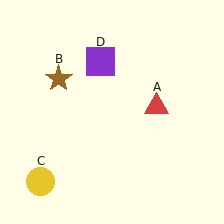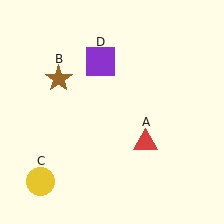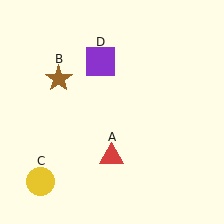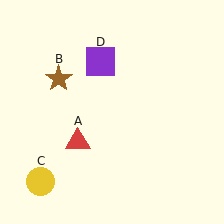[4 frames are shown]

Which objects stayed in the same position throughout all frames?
Brown star (object B) and yellow circle (object C) and purple square (object D) remained stationary.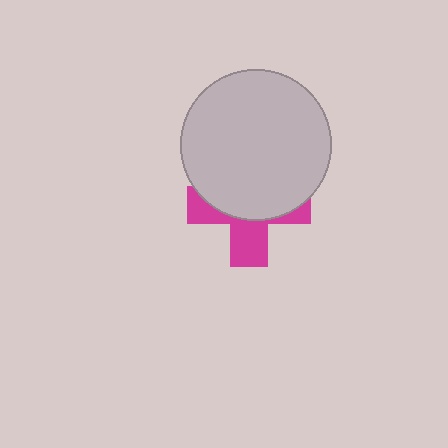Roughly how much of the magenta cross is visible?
A small part of it is visible (roughly 40%).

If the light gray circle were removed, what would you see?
You would see the complete magenta cross.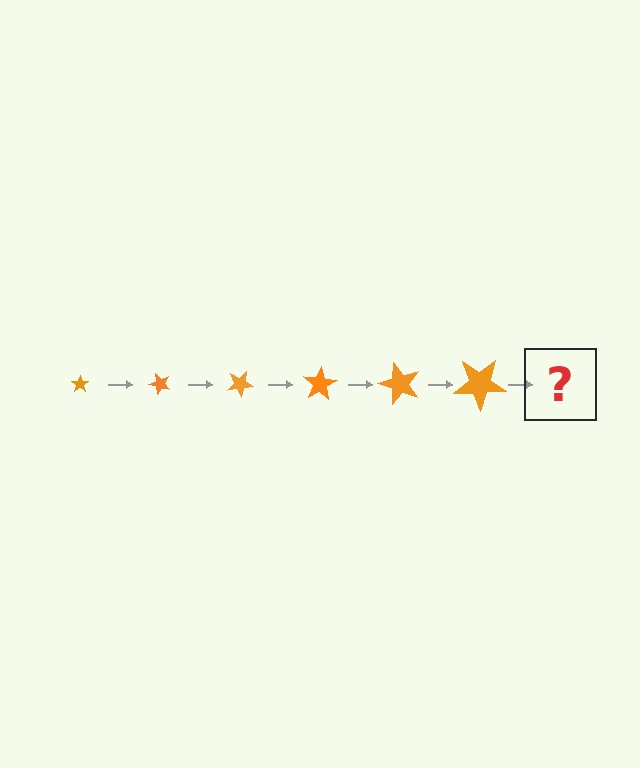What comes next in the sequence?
The next element should be a star, larger than the previous one and rotated 300 degrees from the start.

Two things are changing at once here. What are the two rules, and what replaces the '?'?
The two rules are that the star grows larger each step and it rotates 50 degrees each step. The '?' should be a star, larger than the previous one and rotated 300 degrees from the start.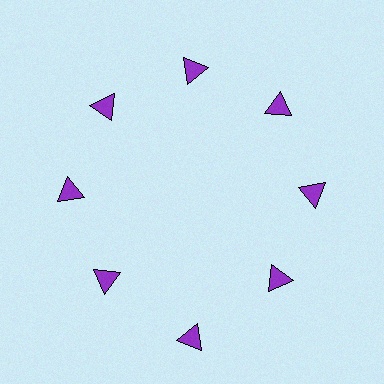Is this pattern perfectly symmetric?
No. The 8 purple triangles are arranged in a ring, but one element near the 6 o'clock position is pushed outward from the center, breaking the 8-fold rotational symmetry.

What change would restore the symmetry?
The symmetry would be restored by moving it inward, back onto the ring so that all 8 triangles sit at equal angles and equal distance from the center.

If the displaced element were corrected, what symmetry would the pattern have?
It would have 8-fold rotational symmetry — the pattern would map onto itself every 45 degrees.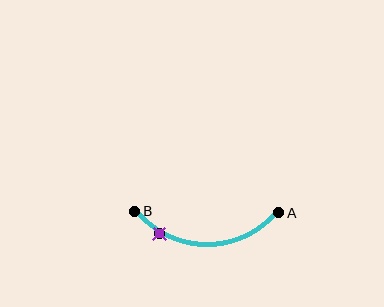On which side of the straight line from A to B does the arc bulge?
The arc bulges below the straight line connecting A and B.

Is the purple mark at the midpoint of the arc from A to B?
No. The purple mark lies on the arc but is closer to endpoint B. The arc midpoint would be at the point on the curve equidistant along the arc from both A and B.